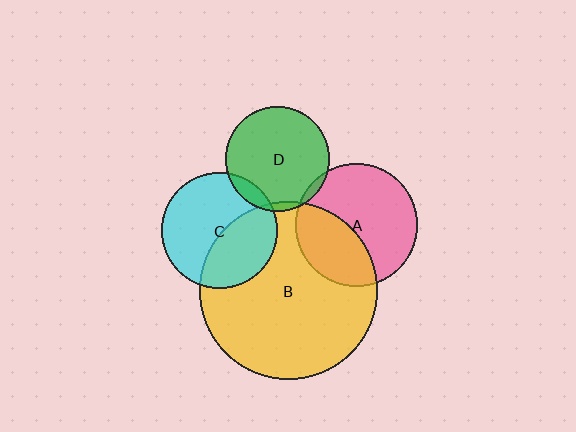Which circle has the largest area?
Circle B (yellow).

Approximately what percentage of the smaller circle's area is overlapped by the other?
Approximately 35%.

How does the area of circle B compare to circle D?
Approximately 2.9 times.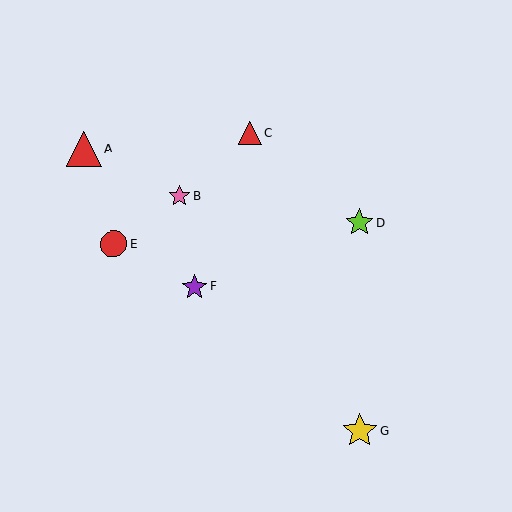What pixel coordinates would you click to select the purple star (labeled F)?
Click at (195, 287) to select the purple star F.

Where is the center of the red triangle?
The center of the red triangle is at (84, 149).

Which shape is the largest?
The red triangle (labeled A) is the largest.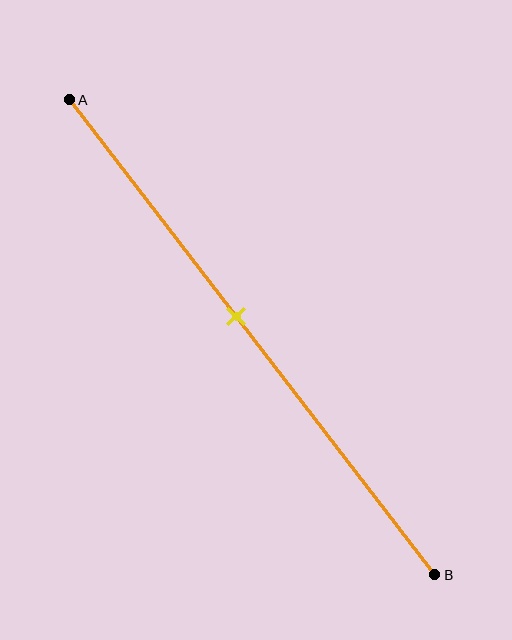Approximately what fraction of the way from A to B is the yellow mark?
The yellow mark is approximately 45% of the way from A to B.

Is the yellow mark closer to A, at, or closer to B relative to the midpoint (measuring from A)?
The yellow mark is closer to point A than the midpoint of segment AB.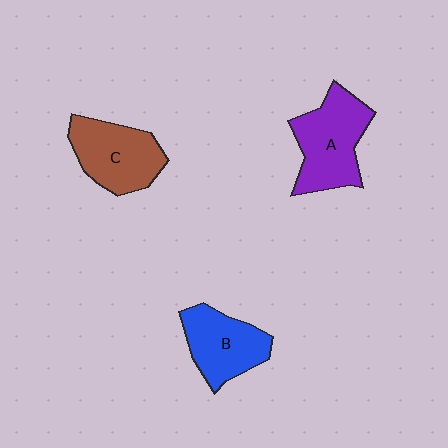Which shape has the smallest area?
Shape B (blue).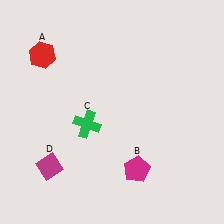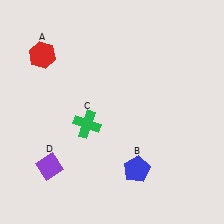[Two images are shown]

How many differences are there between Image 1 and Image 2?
There are 2 differences between the two images.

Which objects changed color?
B changed from magenta to blue. D changed from magenta to purple.